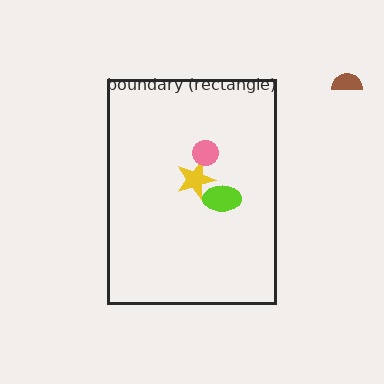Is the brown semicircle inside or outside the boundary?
Outside.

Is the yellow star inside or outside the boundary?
Inside.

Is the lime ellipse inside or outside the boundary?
Inside.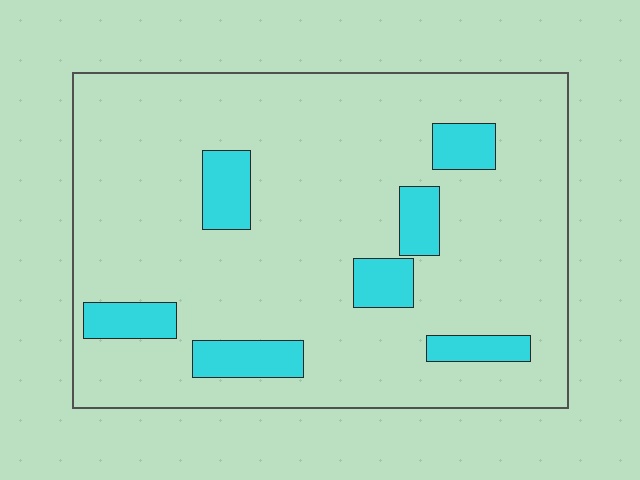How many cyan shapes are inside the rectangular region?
7.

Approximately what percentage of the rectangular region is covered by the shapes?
Approximately 15%.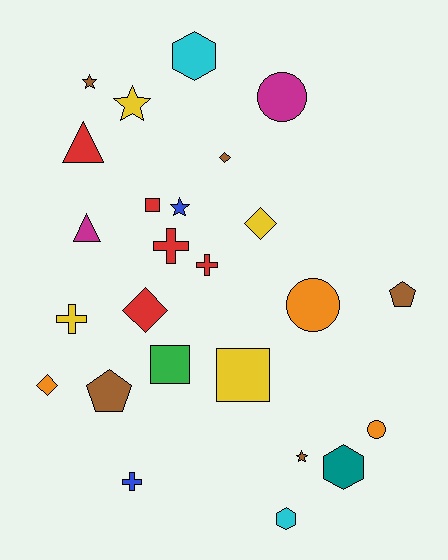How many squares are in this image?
There are 3 squares.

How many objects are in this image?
There are 25 objects.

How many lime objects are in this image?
There are no lime objects.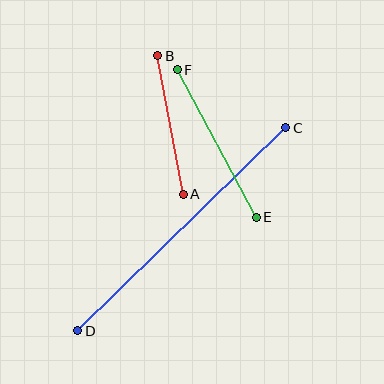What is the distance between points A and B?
The distance is approximately 141 pixels.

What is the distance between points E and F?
The distance is approximately 167 pixels.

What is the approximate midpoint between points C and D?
The midpoint is at approximately (182, 229) pixels.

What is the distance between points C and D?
The distance is approximately 291 pixels.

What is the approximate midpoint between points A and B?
The midpoint is at approximately (171, 125) pixels.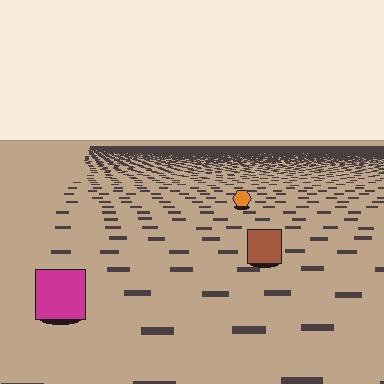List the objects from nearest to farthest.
From nearest to farthest: the magenta square, the brown square, the orange hexagon.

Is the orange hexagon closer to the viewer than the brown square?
No. The brown square is closer — you can tell from the texture gradient: the ground texture is coarser near it.